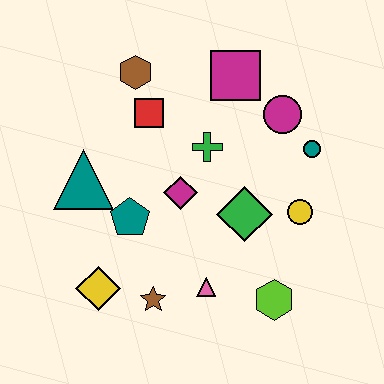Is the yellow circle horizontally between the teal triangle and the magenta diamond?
No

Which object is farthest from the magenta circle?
The yellow diamond is farthest from the magenta circle.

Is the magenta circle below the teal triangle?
No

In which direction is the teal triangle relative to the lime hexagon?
The teal triangle is to the left of the lime hexagon.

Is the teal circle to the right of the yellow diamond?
Yes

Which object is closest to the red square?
The brown hexagon is closest to the red square.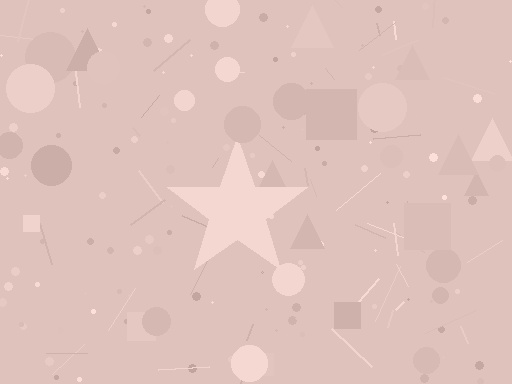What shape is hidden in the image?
A star is hidden in the image.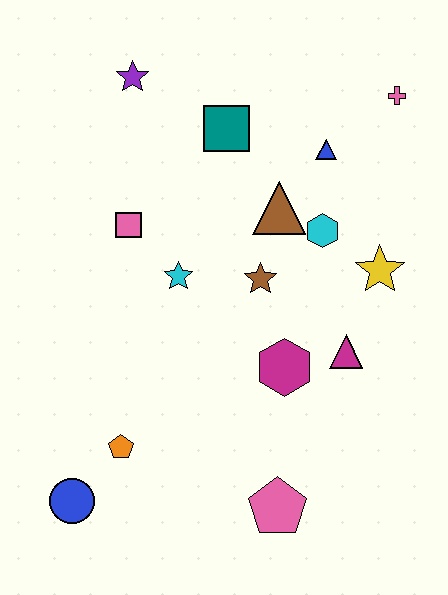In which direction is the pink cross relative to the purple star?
The pink cross is to the right of the purple star.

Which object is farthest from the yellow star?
The blue circle is farthest from the yellow star.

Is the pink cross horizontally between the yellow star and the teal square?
No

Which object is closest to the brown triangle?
The cyan hexagon is closest to the brown triangle.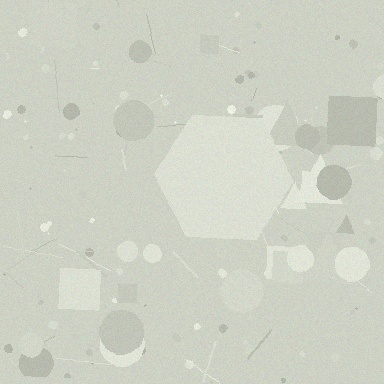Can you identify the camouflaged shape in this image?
The camouflaged shape is a hexagon.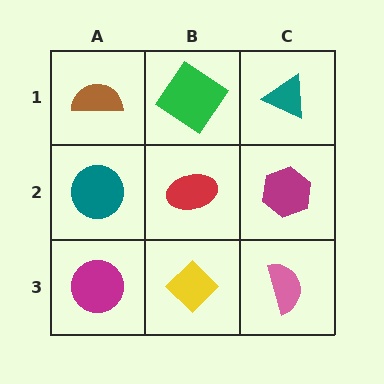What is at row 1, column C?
A teal triangle.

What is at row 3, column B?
A yellow diamond.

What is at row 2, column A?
A teal circle.